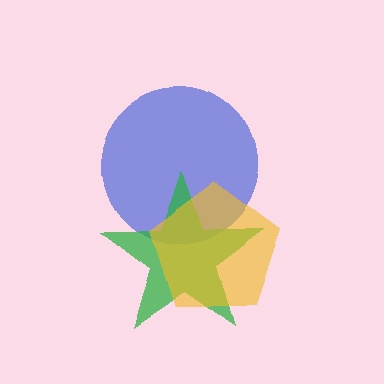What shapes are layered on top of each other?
The layered shapes are: a blue circle, a green star, a yellow pentagon.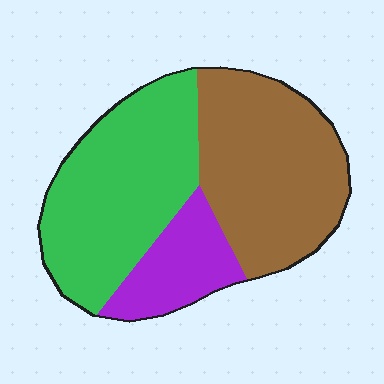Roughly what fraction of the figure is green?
Green covers about 40% of the figure.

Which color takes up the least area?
Purple, at roughly 15%.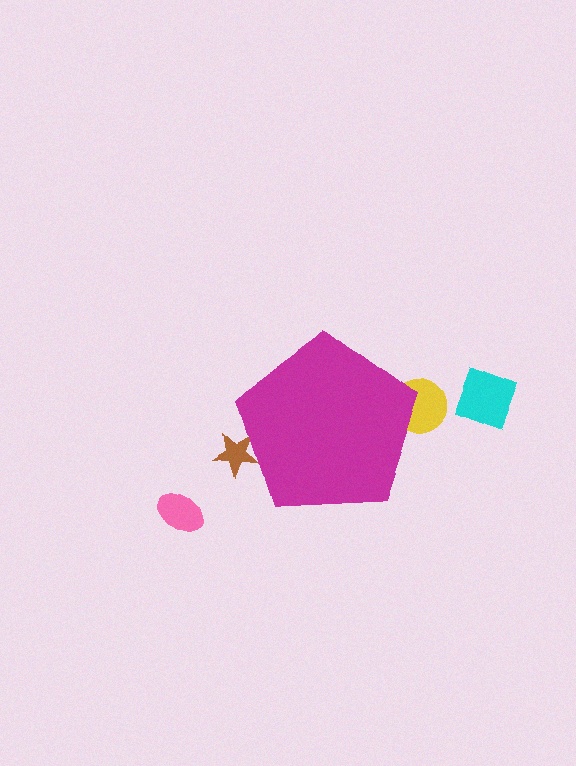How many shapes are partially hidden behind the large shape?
2 shapes are partially hidden.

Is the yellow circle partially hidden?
Yes, the yellow circle is partially hidden behind the magenta pentagon.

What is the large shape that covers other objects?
A magenta pentagon.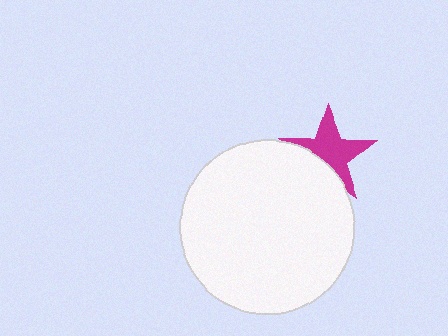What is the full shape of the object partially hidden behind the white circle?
The partially hidden object is a magenta star.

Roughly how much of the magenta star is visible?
Most of it is visible (roughly 67%).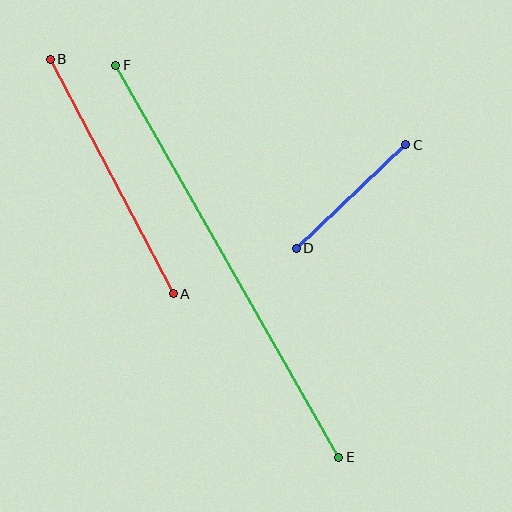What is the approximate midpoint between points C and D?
The midpoint is at approximately (351, 196) pixels.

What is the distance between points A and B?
The distance is approximately 265 pixels.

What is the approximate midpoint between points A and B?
The midpoint is at approximately (112, 177) pixels.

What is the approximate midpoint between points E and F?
The midpoint is at approximately (227, 261) pixels.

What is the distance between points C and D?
The distance is approximately 151 pixels.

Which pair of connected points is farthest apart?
Points E and F are farthest apart.